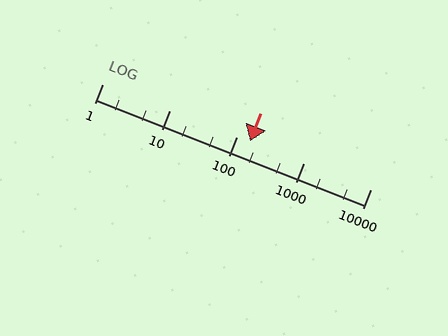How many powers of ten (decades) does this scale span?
The scale spans 4 decades, from 1 to 10000.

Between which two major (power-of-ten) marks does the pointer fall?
The pointer is between 100 and 1000.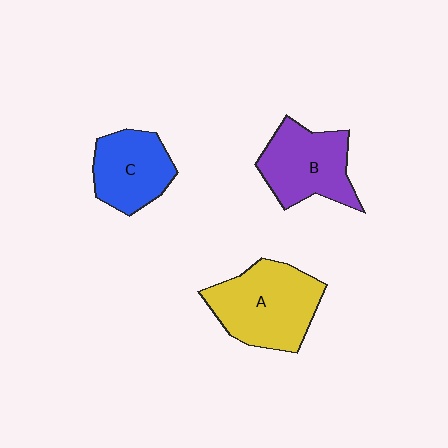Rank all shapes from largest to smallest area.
From largest to smallest: A (yellow), B (purple), C (blue).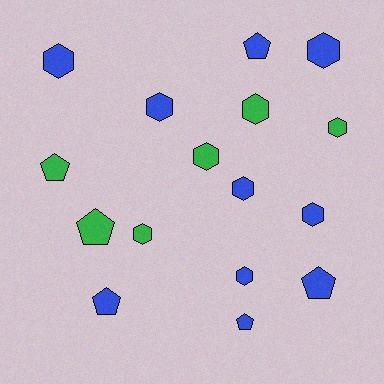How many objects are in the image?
There are 16 objects.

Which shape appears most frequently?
Hexagon, with 10 objects.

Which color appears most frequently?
Blue, with 10 objects.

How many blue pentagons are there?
There are 4 blue pentagons.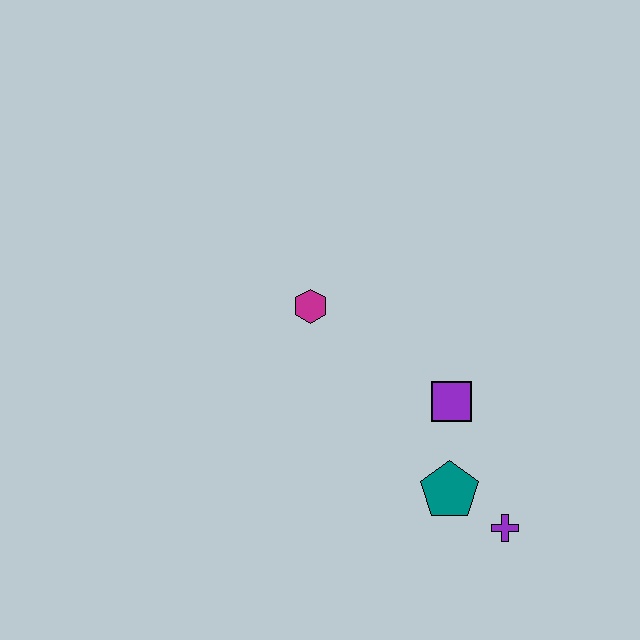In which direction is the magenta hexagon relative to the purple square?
The magenta hexagon is to the left of the purple square.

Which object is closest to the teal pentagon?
The purple cross is closest to the teal pentagon.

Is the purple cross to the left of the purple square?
No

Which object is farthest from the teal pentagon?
The magenta hexagon is farthest from the teal pentagon.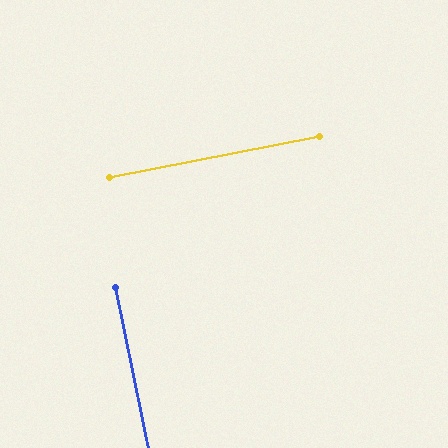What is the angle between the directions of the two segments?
Approximately 90 degrees.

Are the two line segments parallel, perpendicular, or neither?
Perpendicular — they meet at approximately 90°.